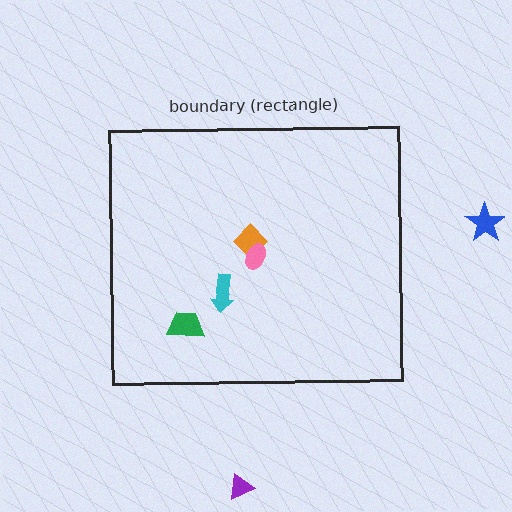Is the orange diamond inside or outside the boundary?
Inside.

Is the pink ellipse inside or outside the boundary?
Inside.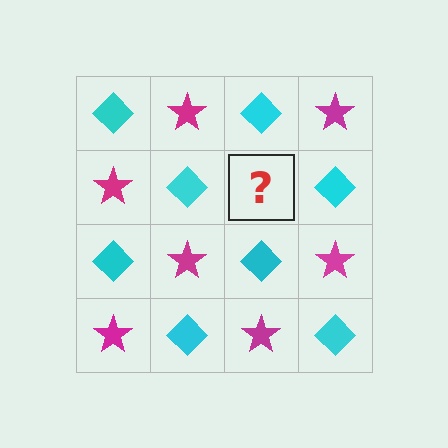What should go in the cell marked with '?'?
The missing cell should contain a magenta star.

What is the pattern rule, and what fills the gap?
The rule is that it alternates cyan diamond and magenta star in a checkerboard pattern. The gap should be filled with a magenta star.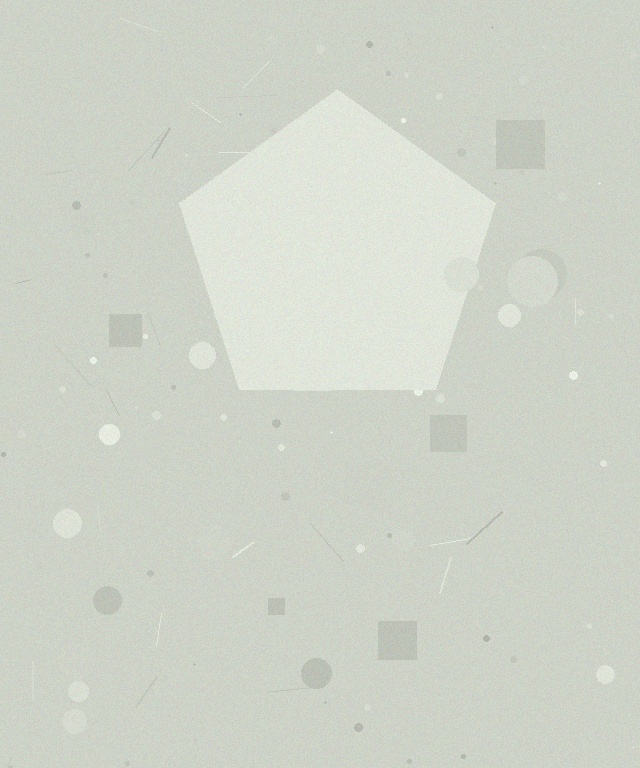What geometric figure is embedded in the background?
A pentagon is embedded in the background.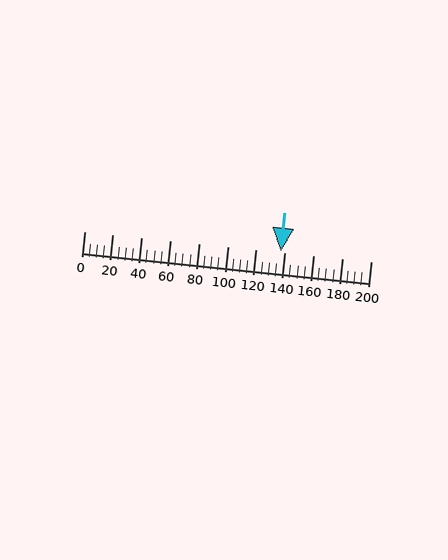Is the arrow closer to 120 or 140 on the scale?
The arrow is closer to 140.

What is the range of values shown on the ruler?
The ruler shows values from 0 to 200.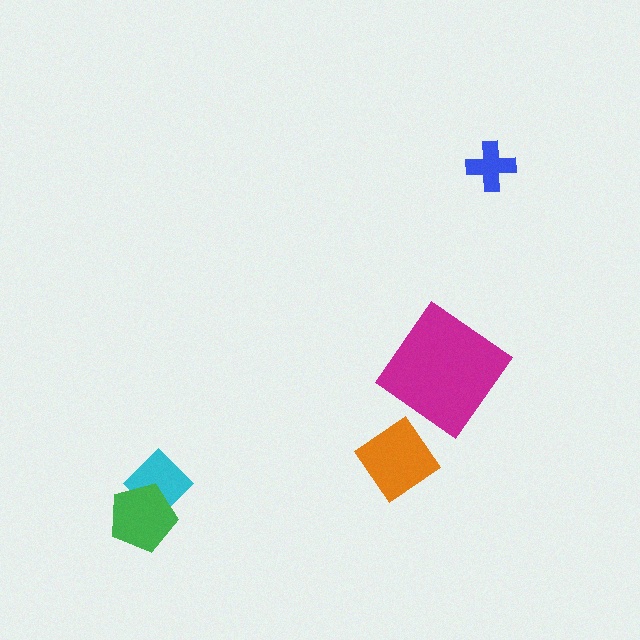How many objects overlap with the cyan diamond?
1 object overlaps with the cyan diamond.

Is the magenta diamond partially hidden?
No, no other shape covers it.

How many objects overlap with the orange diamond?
0 objects overlap with the orange diamond.